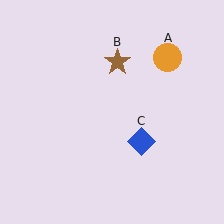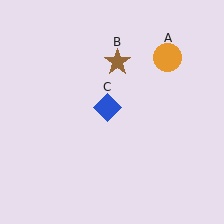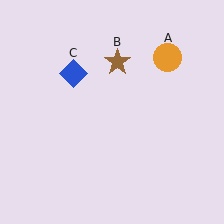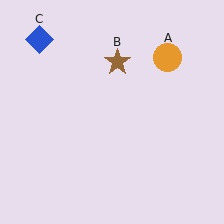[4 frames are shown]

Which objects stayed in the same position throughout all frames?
Orange circle (object A) and brown star (object B) remained stationary.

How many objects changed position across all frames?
1 object changed position: blue diamond (object C).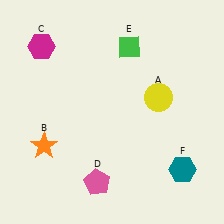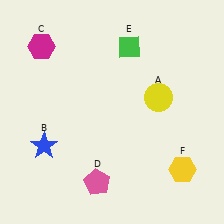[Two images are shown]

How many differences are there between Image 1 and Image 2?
There are 2 differences between the two images.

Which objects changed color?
B changed from orange to blue. F changed from teal to yellow.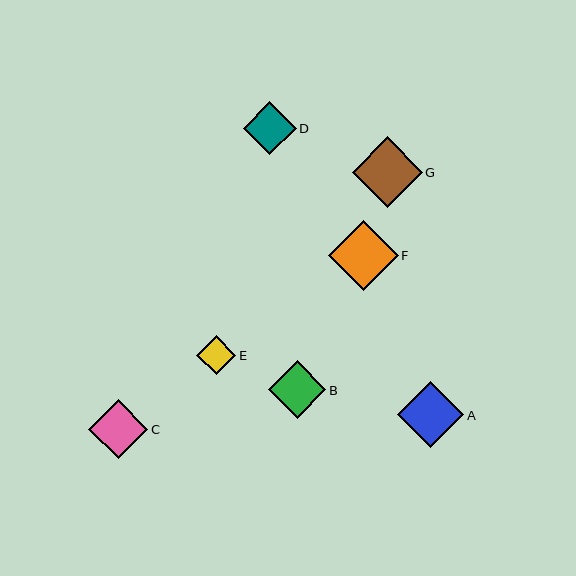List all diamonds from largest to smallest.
From largest to smallest: G, F, A, C, B, D, E.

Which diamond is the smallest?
Diamond E is the smallest with a size of approximately 40 pixels.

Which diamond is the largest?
Diamond G is the largest with a size of approximately 70 pixels.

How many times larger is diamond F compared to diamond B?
Diamond F is approximately 1.2 times the size of diamond B.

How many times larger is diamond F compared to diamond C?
Diamond F is approximately 1.2 times the size of diamond C.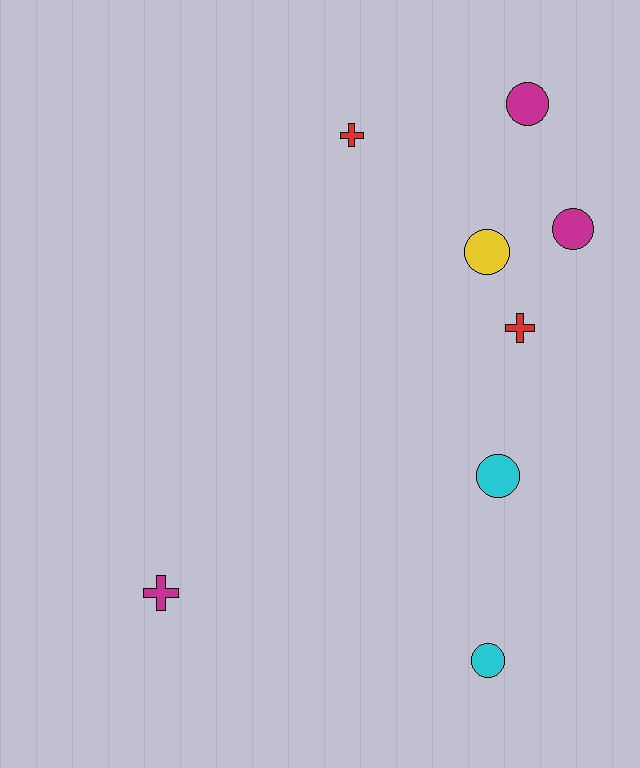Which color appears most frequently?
Magenta, with 3 objects.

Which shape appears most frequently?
Circle, with 5 objects.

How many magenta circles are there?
There are 2 magenta circles.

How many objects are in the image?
There are 8 objects.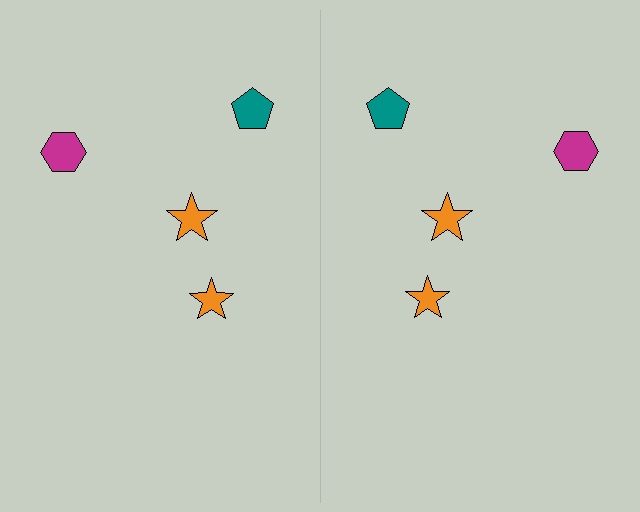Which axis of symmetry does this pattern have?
The pattern has a vertical axis of symmetry running through the center of the image.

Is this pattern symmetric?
Yes, this pattern has bilateral (reflection) symmetry.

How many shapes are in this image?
There are 8 shapes in this image.